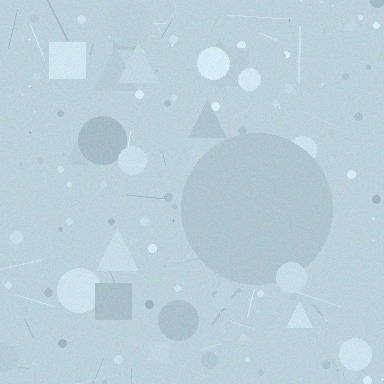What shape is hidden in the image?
A circle is hidden in the image.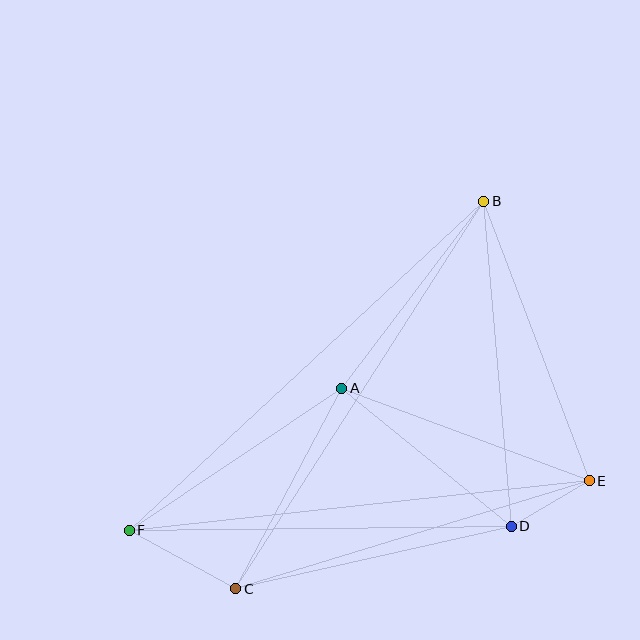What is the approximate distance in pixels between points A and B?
The distance between A and B is approximately 235 pixels.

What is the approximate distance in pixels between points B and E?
The distance between B and E is approximately 299 pixels.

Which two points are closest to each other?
Points D and E are closest to each other.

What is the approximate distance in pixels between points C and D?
The distance between C and D is approximately 283 pixels.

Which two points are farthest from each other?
Points B and F are farthest from each other.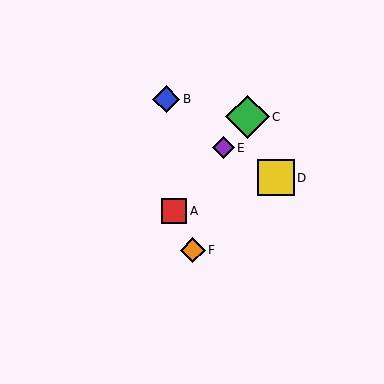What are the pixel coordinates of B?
Object B is at (166, 99).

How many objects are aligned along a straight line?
3 objects (A, C, E) are aligned along a straight line.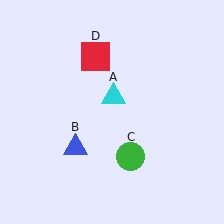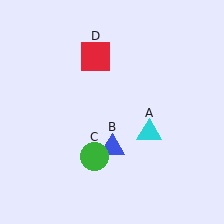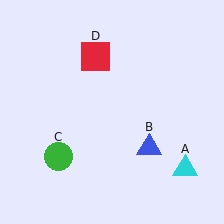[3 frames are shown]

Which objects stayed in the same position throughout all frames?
Red square (object D) remained stationary.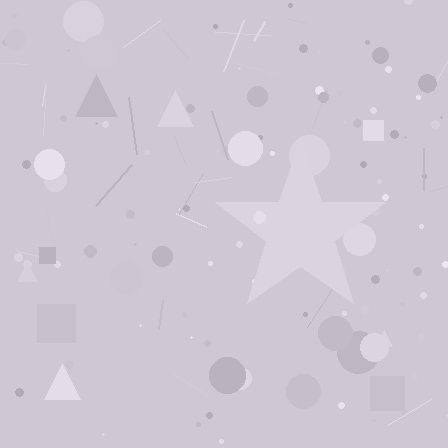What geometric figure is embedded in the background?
A star is embedded in the background.